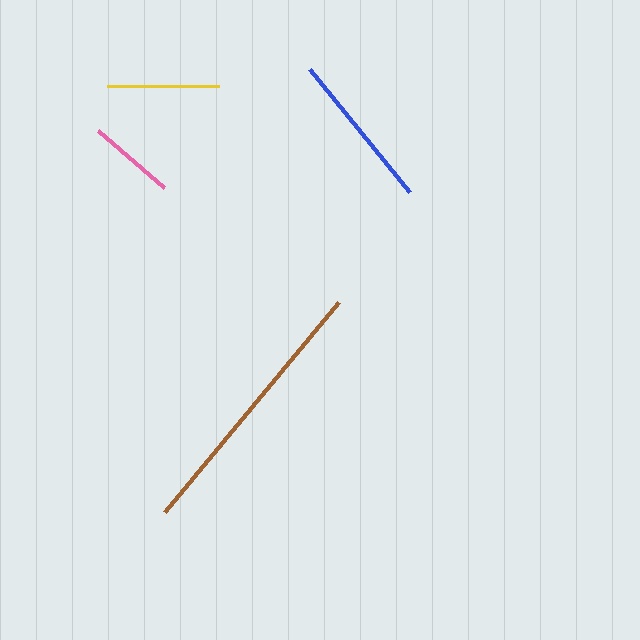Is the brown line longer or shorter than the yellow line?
The brown line is longer than the yellow line.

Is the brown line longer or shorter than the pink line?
The brown line is longer than the pink line.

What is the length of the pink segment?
The pink segment is approximately 87 pixels long.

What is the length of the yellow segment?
The yellow segment is approximately 112 pixels long.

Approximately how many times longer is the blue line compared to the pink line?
The blue line is approximately 1.8 times the length of the pink line.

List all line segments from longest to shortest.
From longest to shortest: brown, blue, yellow, pink.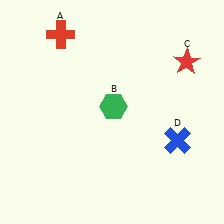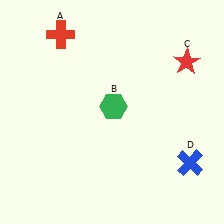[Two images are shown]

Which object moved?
The blue cross (D) moved down.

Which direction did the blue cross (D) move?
The blue cross (D) moved down.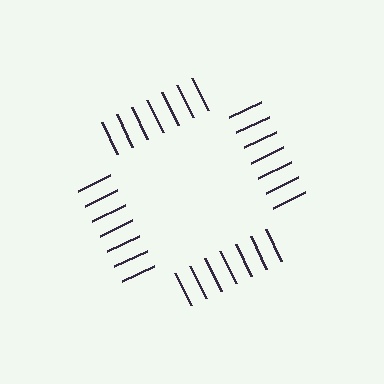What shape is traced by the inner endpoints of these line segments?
An illusory square — the line segments terminate on its edges but no continuous stroke is drawn.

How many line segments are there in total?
28 — 7 along each of the 4 edges.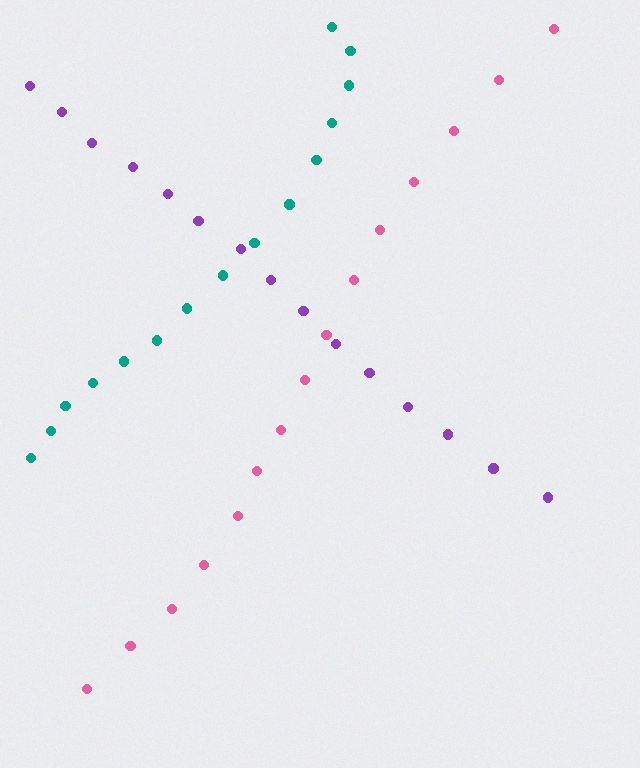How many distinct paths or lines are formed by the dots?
There are 3 distinct paths.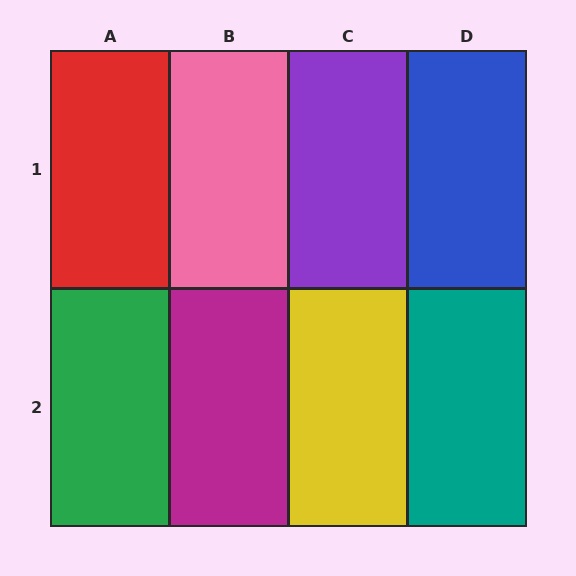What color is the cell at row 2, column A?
Green.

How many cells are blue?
1 cell is blue.